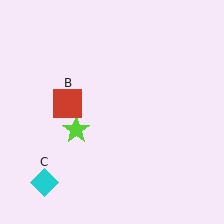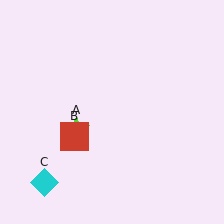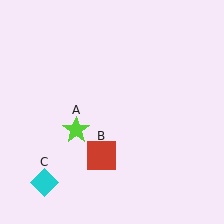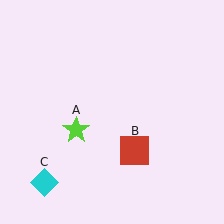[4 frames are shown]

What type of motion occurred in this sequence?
The red square (object B) rotated counterclockwise around the center of the scene.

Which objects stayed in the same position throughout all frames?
Lime star (object A) and cyan diamond (object C) remained stationary.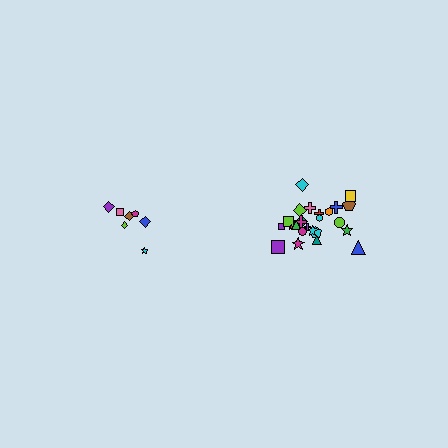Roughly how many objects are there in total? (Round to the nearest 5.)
Roughly 30 objects in total.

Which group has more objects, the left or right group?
The right group.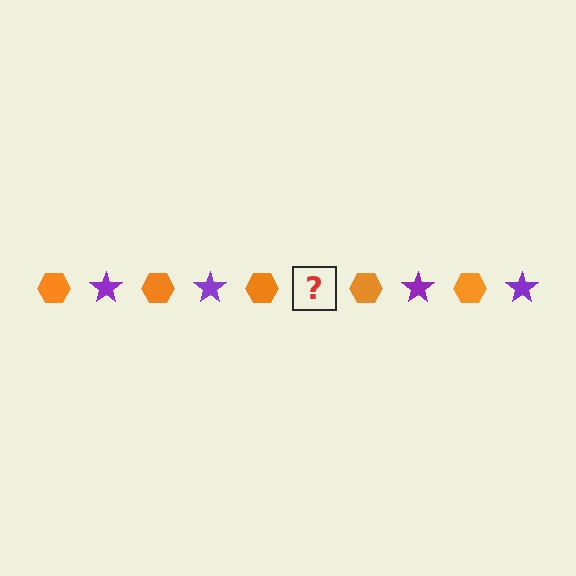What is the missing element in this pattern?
The missing element is a purple star.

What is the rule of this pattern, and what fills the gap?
The rule is that the pattern alternates between orange hexagon and purple star. The gap should be filled with a purple star.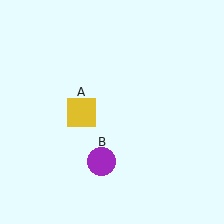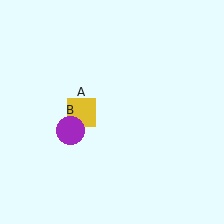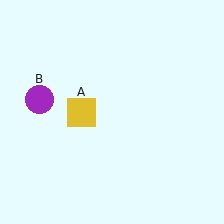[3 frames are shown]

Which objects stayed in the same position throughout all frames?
Yellow square (object A) remained stationary.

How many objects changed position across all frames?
1 object changed position: purple circle (object B).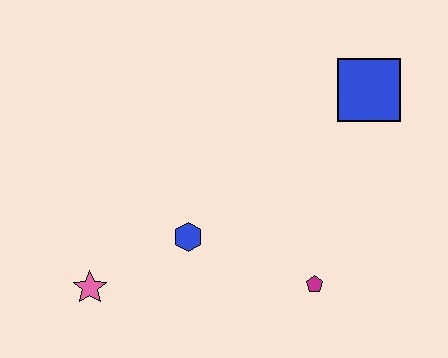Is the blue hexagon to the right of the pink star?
Yes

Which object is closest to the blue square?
The magenta pentagon is closest to the blue square.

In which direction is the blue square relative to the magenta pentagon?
The blue square is above the magenta pentagon.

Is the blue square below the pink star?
No